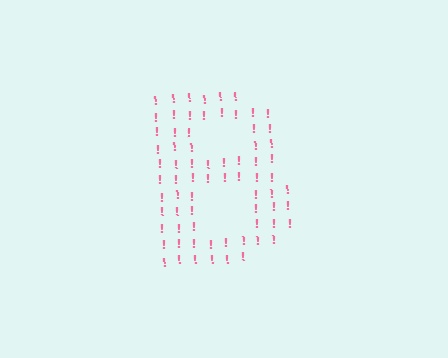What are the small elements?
The small elements are exclamation marks.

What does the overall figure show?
The overall figure shows the letter B.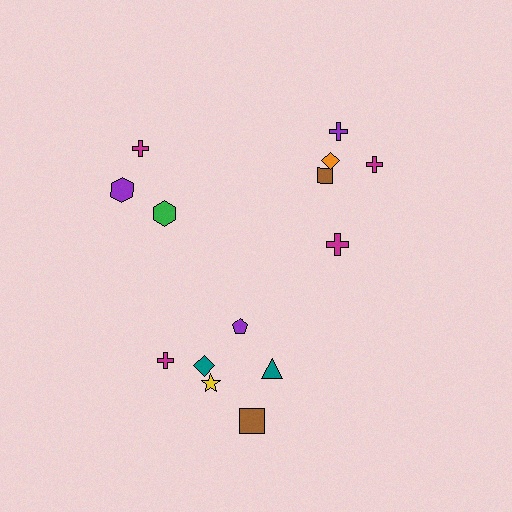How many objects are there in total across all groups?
There are 14 objects.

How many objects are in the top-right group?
There are 5 objects.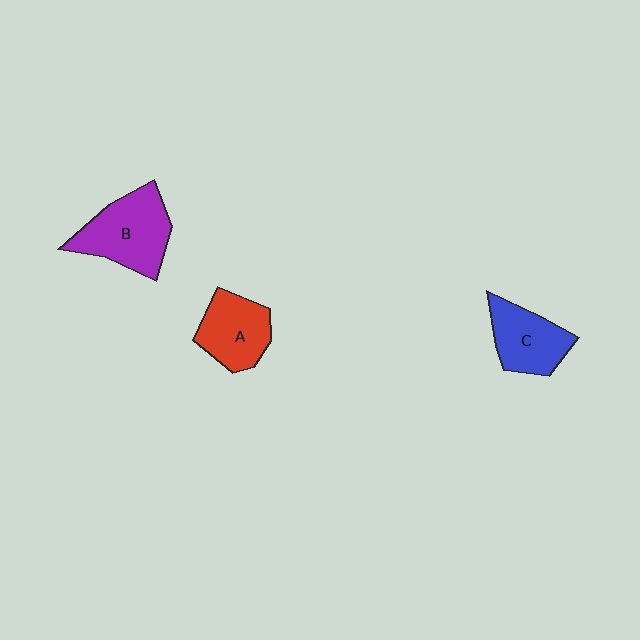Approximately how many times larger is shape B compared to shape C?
Approximately 1.3 times.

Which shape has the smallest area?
Shape C (blue).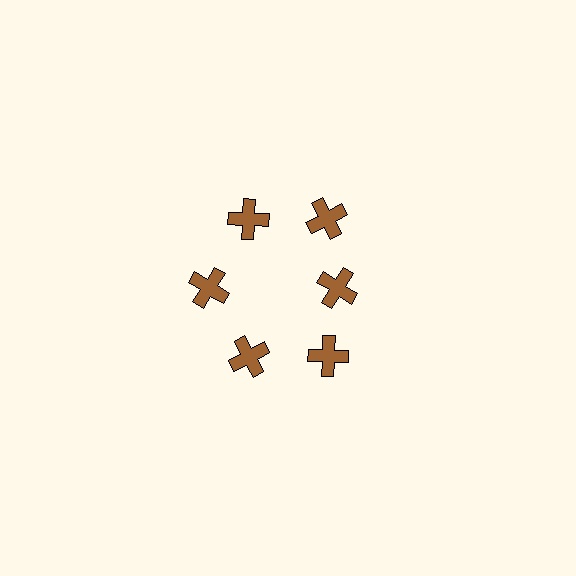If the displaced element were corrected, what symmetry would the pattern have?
It would have 6-fold rotational symmetry — the pattern would map onto itself every 60 degrees.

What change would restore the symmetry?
The symmetry would be restored by moving it outward, back onto the ring so that all 6 crosses sit at equal angles and equal distance from the center.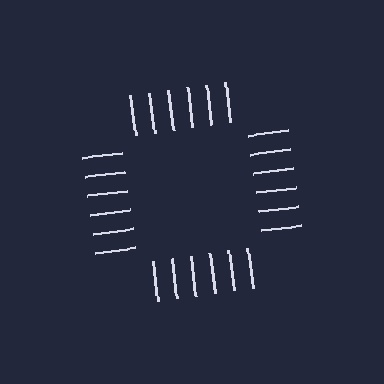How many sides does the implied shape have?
4 sides — the line-ends trace a square.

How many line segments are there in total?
24 — 6 along each of the 4 edges.